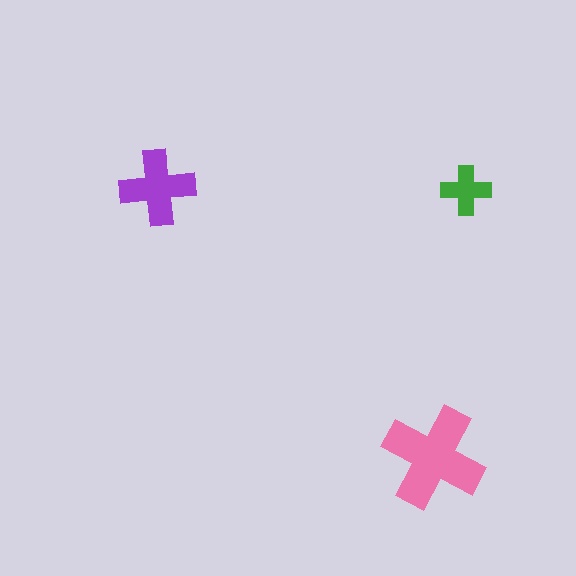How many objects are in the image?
There are 3 objects in the image.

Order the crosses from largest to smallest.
the pink one, the purple one, the green one.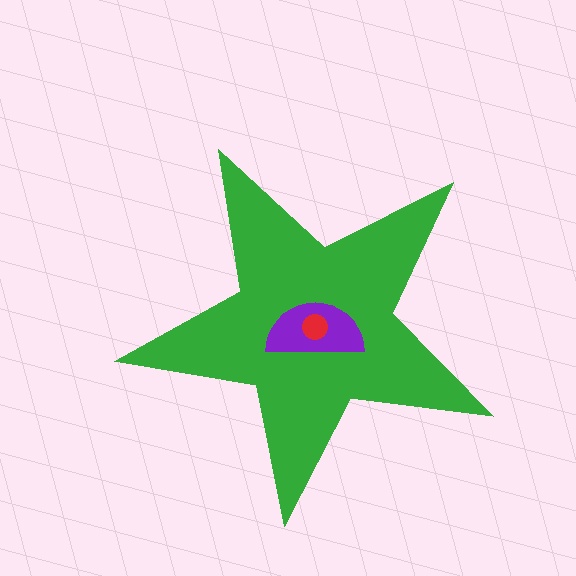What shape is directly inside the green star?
The purple semicircle.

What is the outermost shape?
The green star.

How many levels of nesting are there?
3.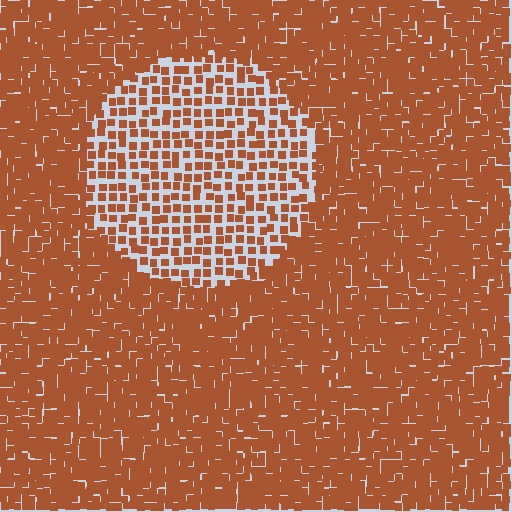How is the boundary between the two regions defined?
The boundary is defined by a change in element density (approximately 2.2x ratio). All elements are the same color, size, and shape.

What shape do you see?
I see a circle.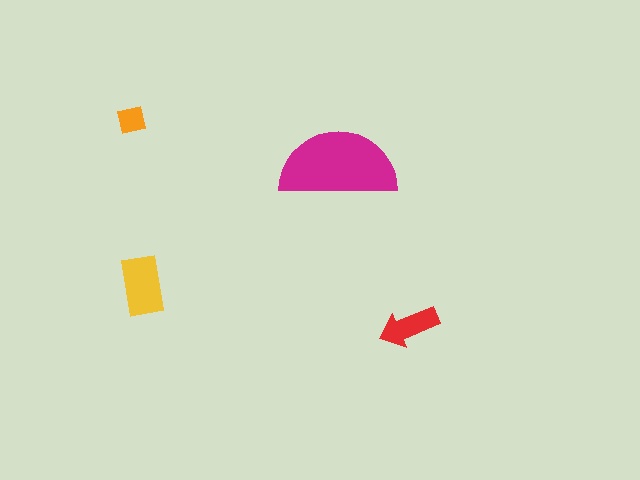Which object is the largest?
The magenta semicircle.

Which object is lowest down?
The red arrow is bottommost.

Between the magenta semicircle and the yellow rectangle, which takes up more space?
The magenta semicircle.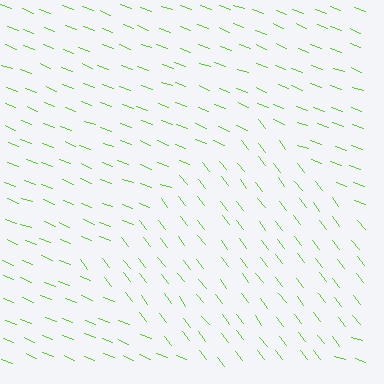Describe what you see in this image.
The image is filled with small lime line segments. A diamond region in the image has lines oriented differently from the surrounding lines, creating a visible texture boundary.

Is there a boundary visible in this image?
Yes, there is a texture boundary formed by a change in line orientation.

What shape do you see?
I see a diamond.